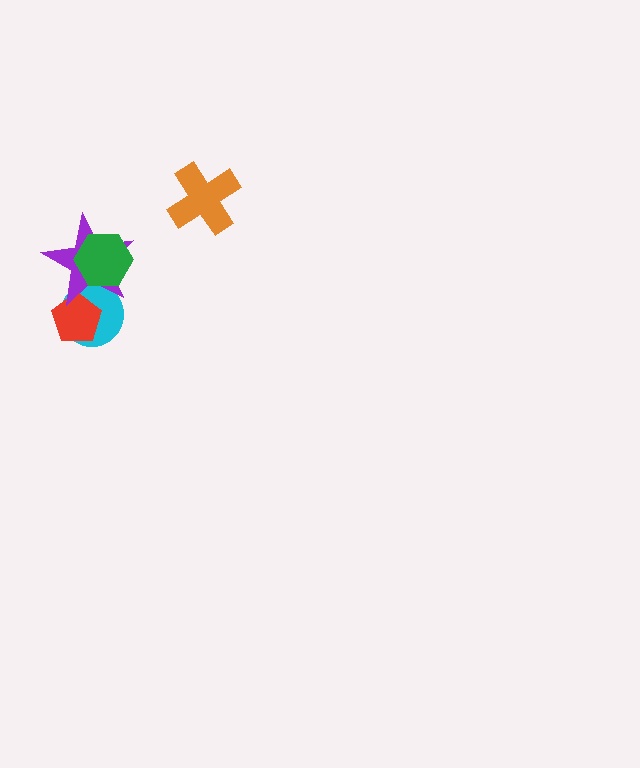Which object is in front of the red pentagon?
The purple star is in front of the red pentagon.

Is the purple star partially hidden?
Yes, it is partially covered by another shape.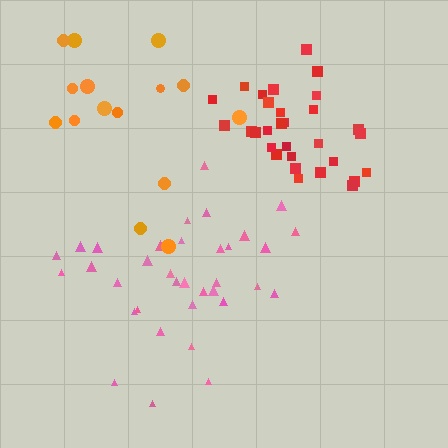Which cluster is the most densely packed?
Red.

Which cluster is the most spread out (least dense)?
Orange.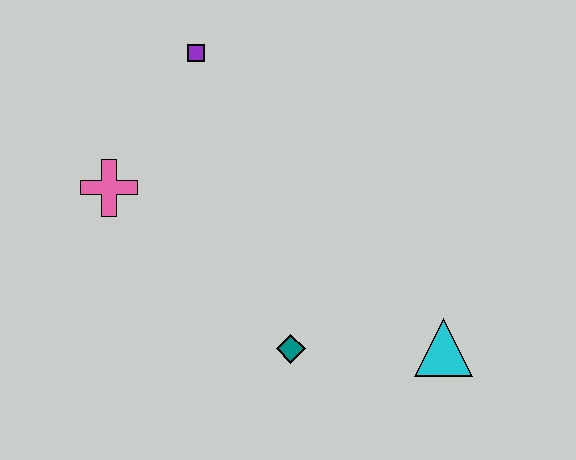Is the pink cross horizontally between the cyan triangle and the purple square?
No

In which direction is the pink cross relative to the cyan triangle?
The pink cross is to the left of the cyan triangle.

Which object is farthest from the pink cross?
The cyan triangle is farthest from the pink cross.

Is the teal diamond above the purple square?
No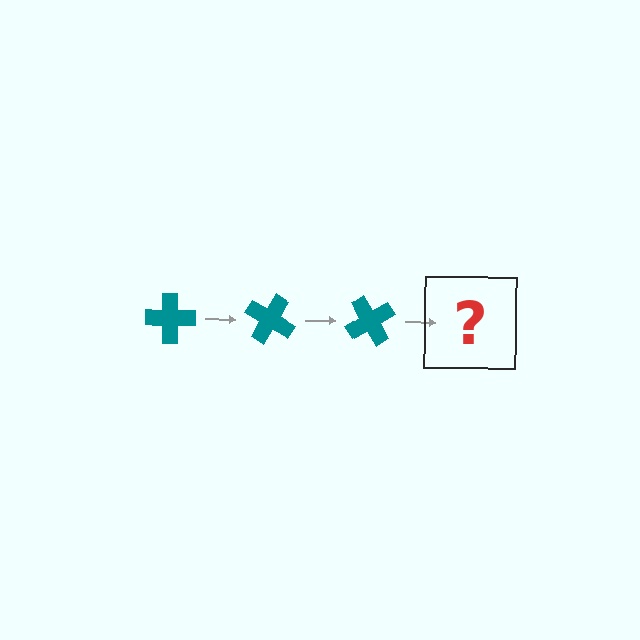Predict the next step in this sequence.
The next step is a teal cross rotated 90 degrees.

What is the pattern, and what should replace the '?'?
The pattern is that the cross rotates 30 degrees each step. The '?' should be a teal cross rotated 90 degrees.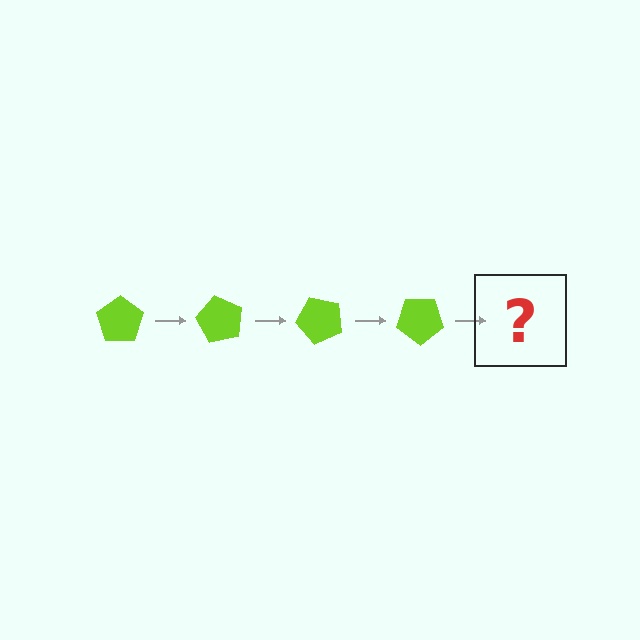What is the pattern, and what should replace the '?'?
The pattern is that the pentagon rotates 60 degrees each step. The '?' should be a lime pentagon rotated 240 degrees.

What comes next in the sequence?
The next element should be a lime pentagon rotated 240 degrees.